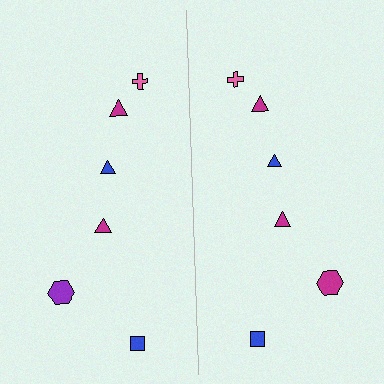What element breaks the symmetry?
The magenta hexagon on the right side breaks the symmetry — its mirror counterpart is purple.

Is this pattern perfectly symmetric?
No, the pattern is not perfectly symmetric. The magenta hexagon on the right side breaks the symmetry — its mirror counterpart is purple.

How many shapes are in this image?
There are 12 shapes in this image.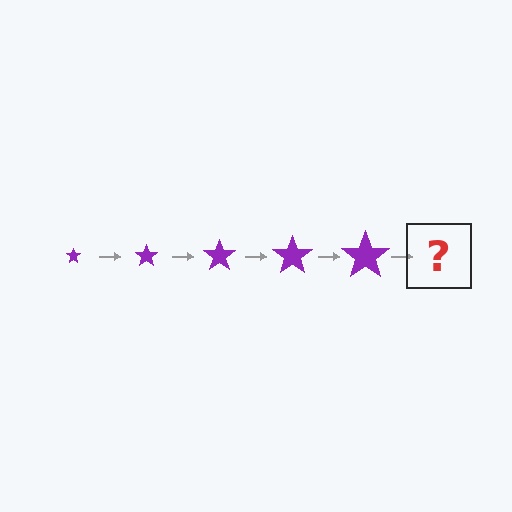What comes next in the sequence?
The next element should be a purple star, larger than the previous one.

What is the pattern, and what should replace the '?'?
The pattern is that the star gets progressively larger each step. The '?' should be a purple star, larger than the previous one.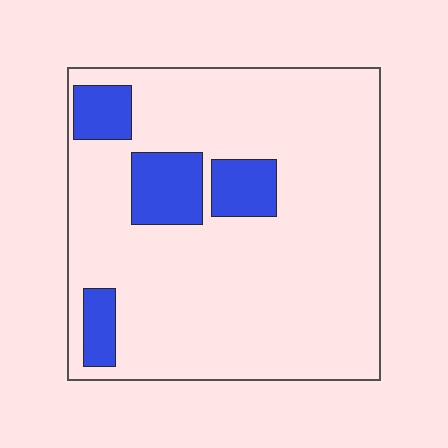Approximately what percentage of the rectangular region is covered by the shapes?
Approximately 15%.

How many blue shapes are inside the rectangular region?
4.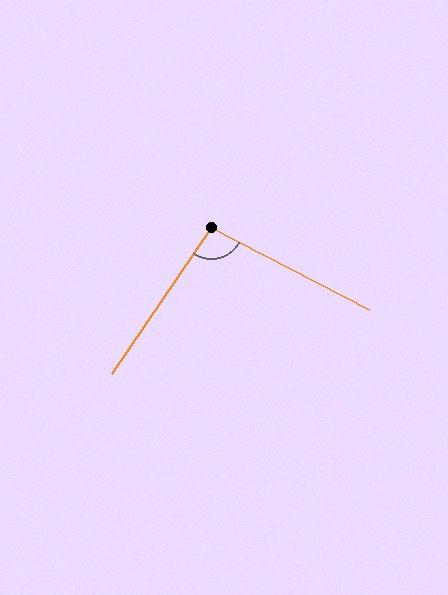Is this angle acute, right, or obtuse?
It is obtuse.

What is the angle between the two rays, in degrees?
Approximately 97 degrees.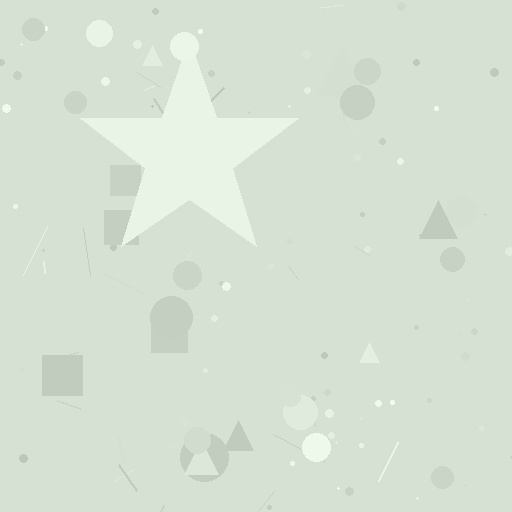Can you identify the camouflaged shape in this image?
The camouflaged shape is a star.